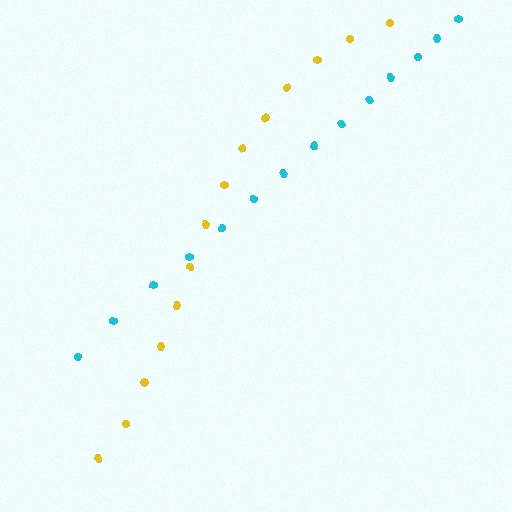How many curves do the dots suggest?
There are 2 distinct paths.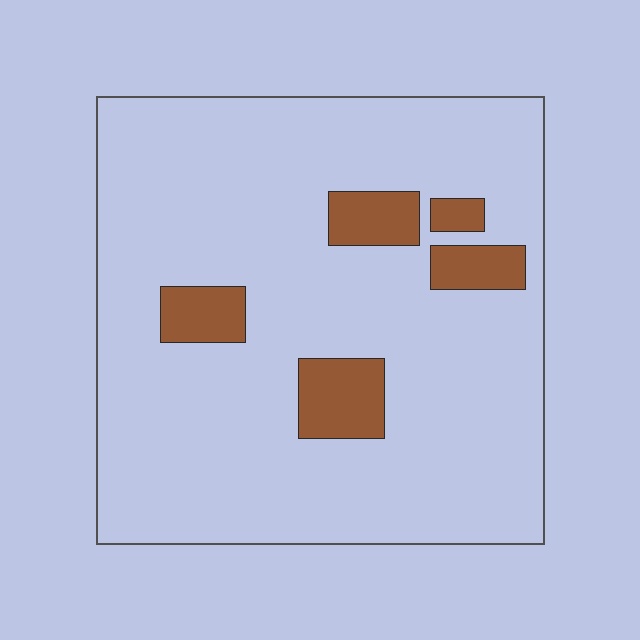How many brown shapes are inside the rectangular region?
5.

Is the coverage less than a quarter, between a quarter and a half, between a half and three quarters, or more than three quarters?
Less than a quarter.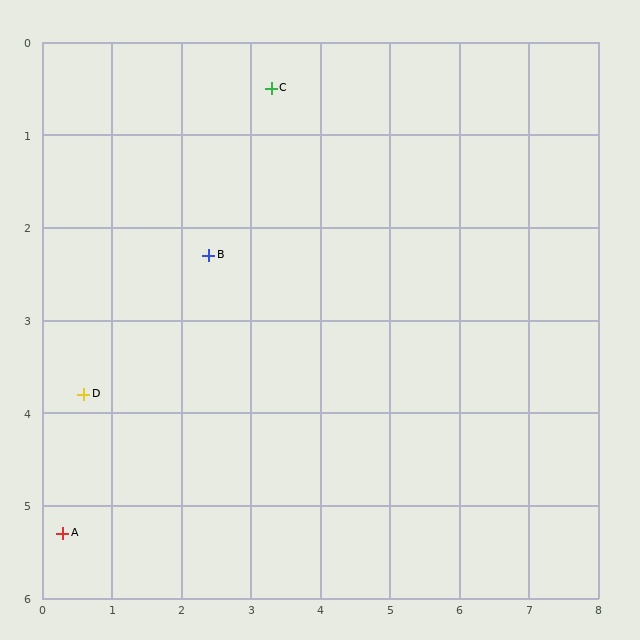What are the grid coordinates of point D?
Point D is at approximately (0.6, 3.8).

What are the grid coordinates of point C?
Point C is at approximately (3.3, 0.5).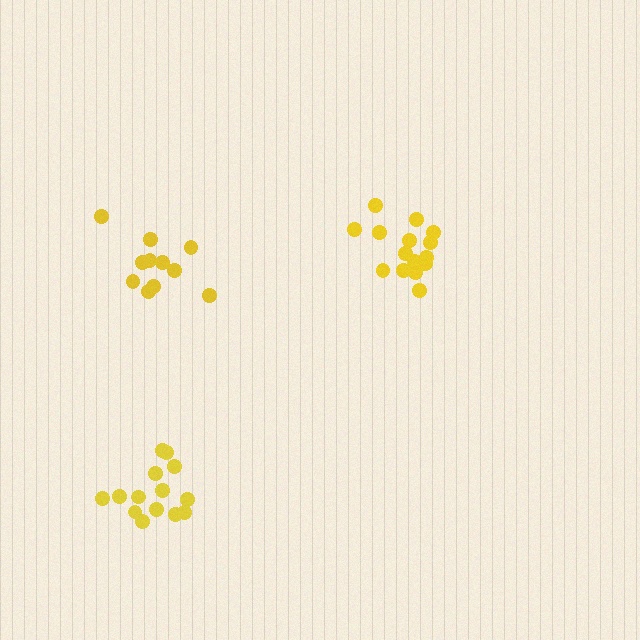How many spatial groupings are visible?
There are 3 spatial groupings.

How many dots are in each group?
Group 1: 15 dots, Group 2: 11 dots, Group 3: 14 dots (40 total).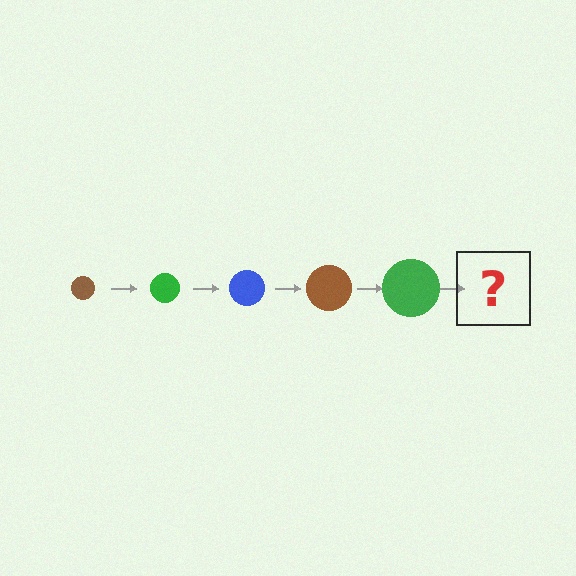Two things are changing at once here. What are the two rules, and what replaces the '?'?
The two rules are that the circle grows larger each step and the color cycles through brown, green, and blue. The '?' should be a blue circle, larger than the previous one.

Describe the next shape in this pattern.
It should be a blue circle, larger than the previous one.